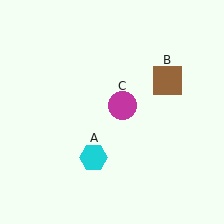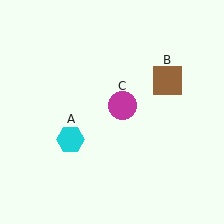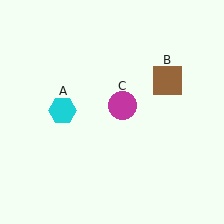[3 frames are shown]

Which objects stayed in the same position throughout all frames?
Brown square (object B) and magenta circle (object C) remained stationary.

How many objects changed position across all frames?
1 object changed position: cyan hexagon (object A).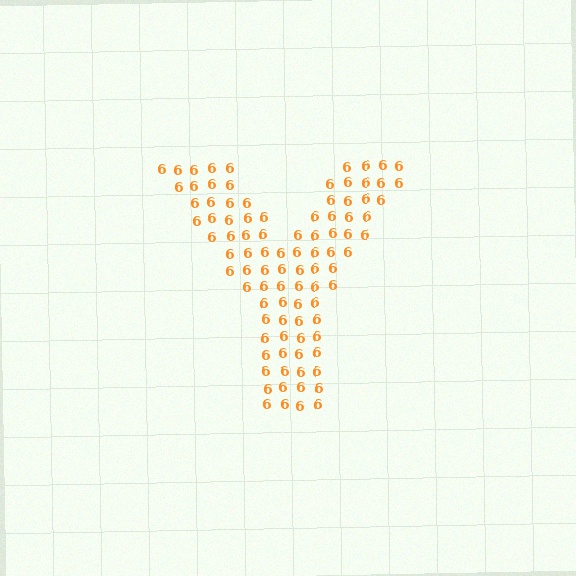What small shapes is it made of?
It is made of small digit 6's.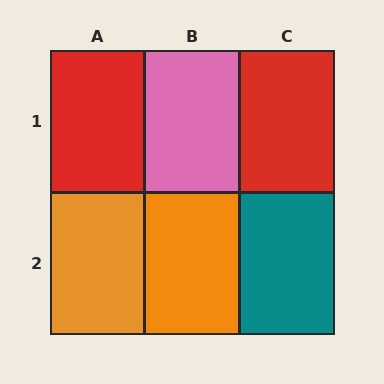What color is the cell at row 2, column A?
Orange.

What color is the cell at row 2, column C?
Teal.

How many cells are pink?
1 cell is pink.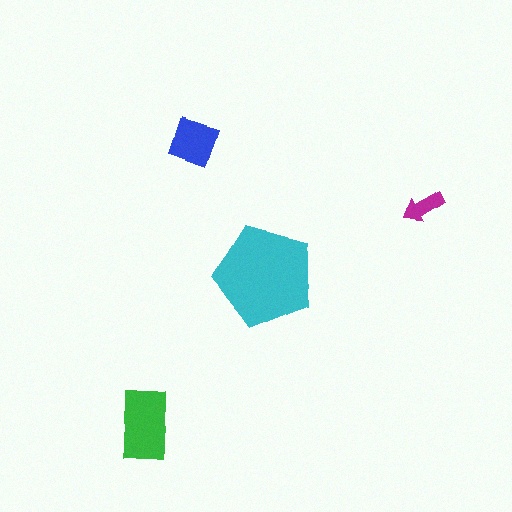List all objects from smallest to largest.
The magenta arrow, the blue diamond, the green rectangle, the cyan pentagon.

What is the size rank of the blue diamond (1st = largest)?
3rd.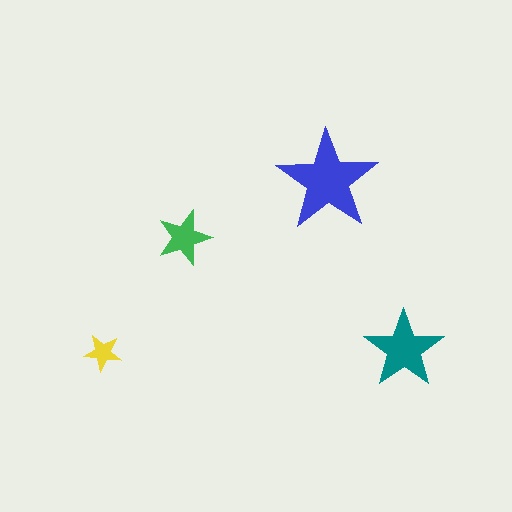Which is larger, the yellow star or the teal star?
The teal one.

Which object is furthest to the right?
The teal star is rightmost.